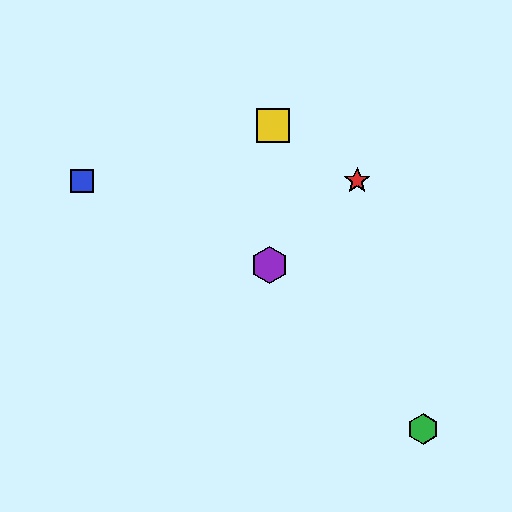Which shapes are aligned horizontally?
The red star, the blue square are aligned horizontally.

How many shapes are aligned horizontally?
2 shapes (the red star, the blue square) are aligned horizontally.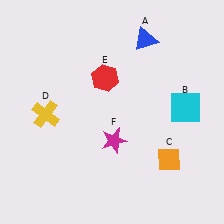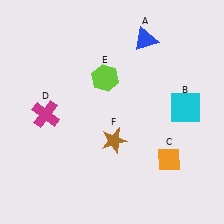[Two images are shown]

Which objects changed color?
D changed from yellow to magenta. E changed from red to lime. F changed from magenta to brown.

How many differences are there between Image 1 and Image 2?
There are 3 differences between the two images.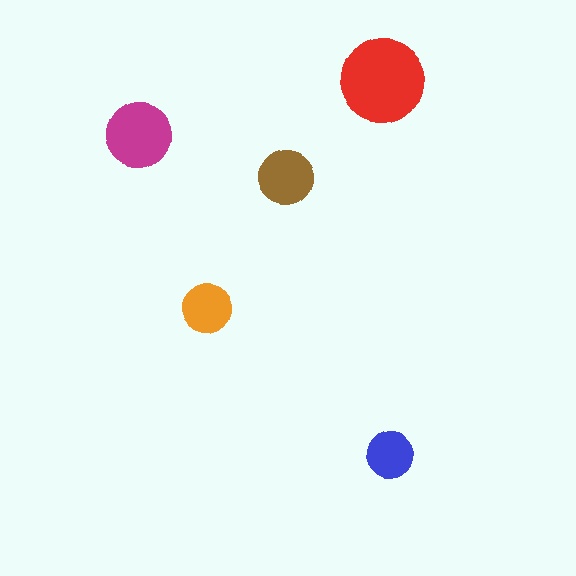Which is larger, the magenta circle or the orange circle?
The magenta one.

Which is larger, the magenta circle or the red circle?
The red one.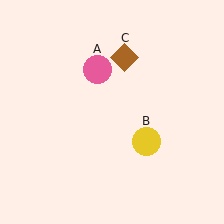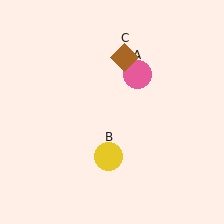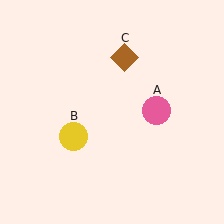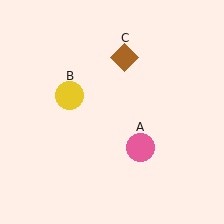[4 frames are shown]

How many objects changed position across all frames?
2 objects changed position: pink circle (object A), yellow circle (object B).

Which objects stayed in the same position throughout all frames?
Brown diamond (object C) remained stationary.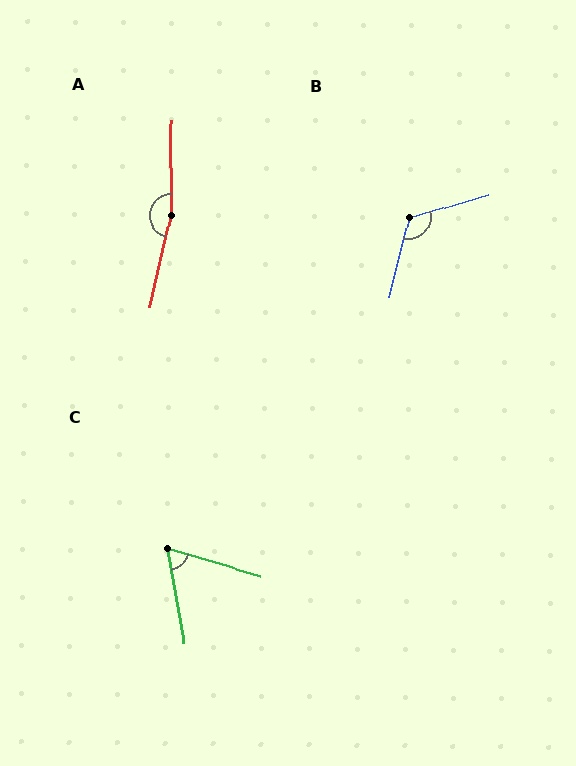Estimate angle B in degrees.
Approximately 121 degrees.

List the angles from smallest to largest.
C (64°), B (121°), A (167°).